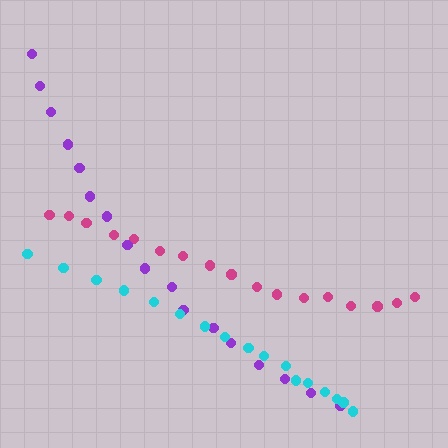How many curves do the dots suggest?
There are 3 distinct paths.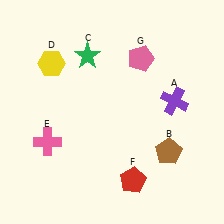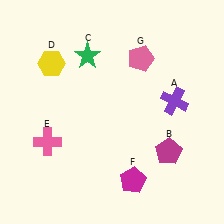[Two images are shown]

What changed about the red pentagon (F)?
In Image 1, F is red. In Image 2, it changed to magenta.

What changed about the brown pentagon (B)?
In Image 1, B is brown. In Image 2, it changed to magenta.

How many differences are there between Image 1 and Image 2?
There are 2 differences between the two images.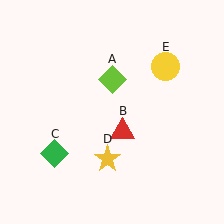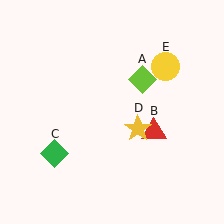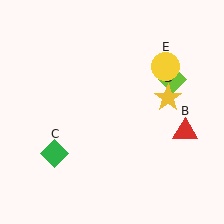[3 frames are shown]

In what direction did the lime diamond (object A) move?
The lime diamond (object A) moved right.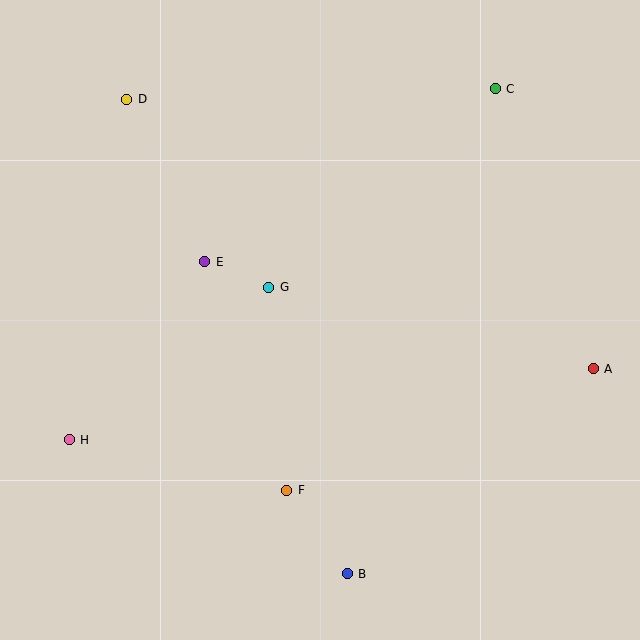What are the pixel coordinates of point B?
Point B is at (347, 574).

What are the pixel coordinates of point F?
Point F is at (287, 490).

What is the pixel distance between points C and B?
The distance between C and B is 507 pixels.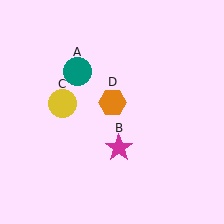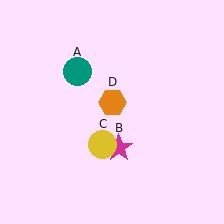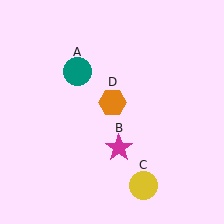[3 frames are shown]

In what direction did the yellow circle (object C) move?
The yellow circle (object C) moved down and to the right.